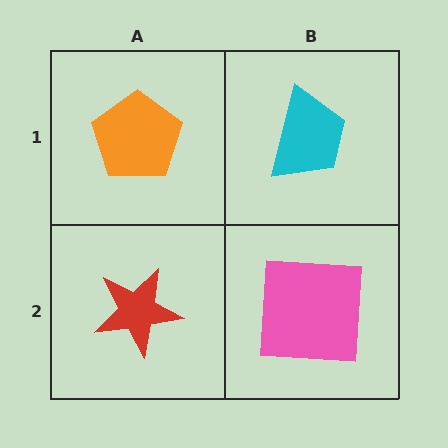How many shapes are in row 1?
2 shapes.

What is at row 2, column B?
A pink square.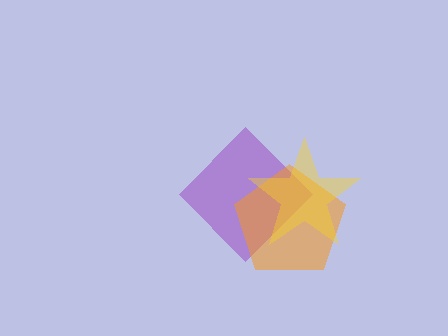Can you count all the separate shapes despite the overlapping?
Yes, there are 3 separate shapes.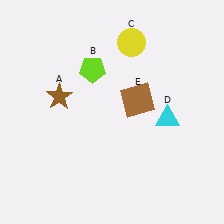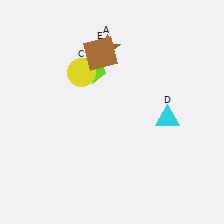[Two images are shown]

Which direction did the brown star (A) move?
The brown star (A) moved up.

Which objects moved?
The objects that moved are: the brown star (A), the yellow circle (C), the brown square (E).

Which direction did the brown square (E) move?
The brown square (E) moved up.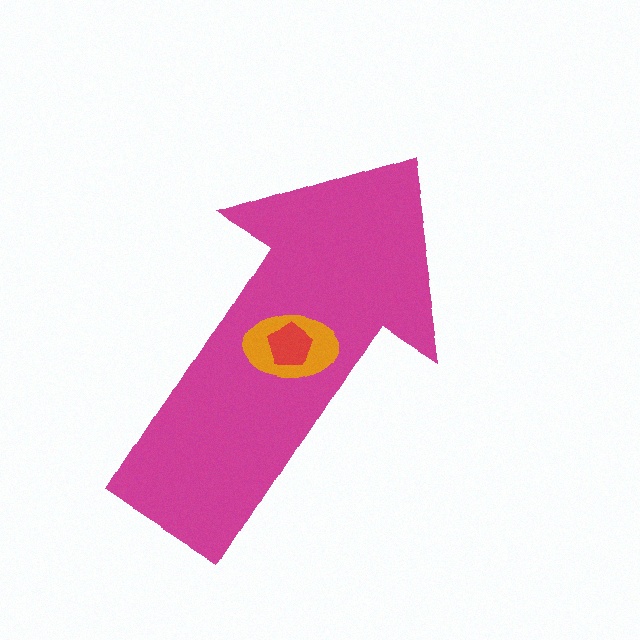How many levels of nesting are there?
3.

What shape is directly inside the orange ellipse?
The red pentagon.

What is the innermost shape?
The red pentagon.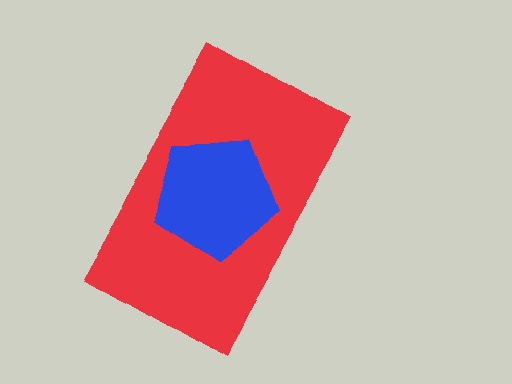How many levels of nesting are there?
2.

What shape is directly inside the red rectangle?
The blue pentagon.